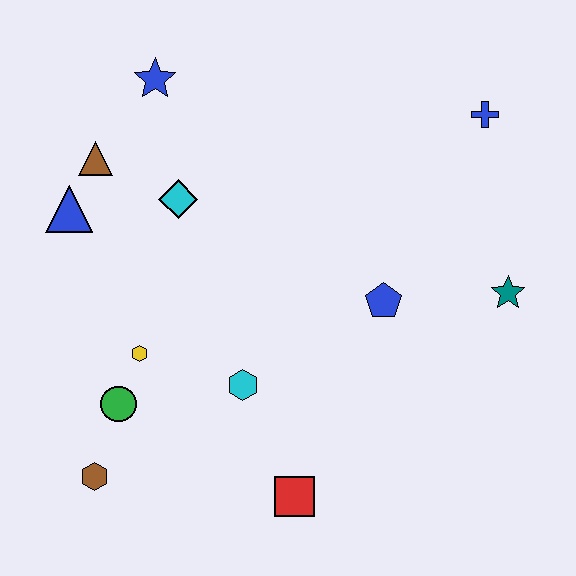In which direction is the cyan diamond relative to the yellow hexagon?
The cyan diamond is above the yellow hexagon.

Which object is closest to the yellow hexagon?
The green circle is closest to the yellow hexagon.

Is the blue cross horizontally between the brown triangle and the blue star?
No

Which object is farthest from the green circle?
The blue cross is farthest from the green circle.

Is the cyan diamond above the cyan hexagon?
Yes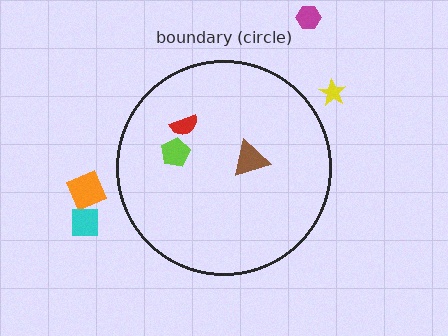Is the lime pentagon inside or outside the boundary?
Inside.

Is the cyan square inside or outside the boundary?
Outside.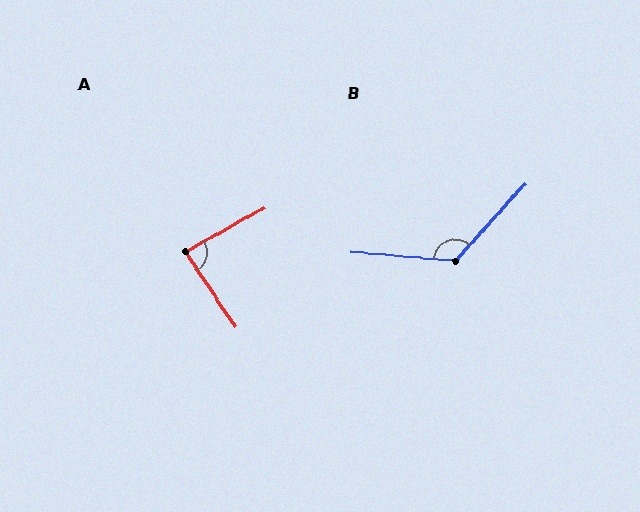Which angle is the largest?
B, at approximately 127 degrees.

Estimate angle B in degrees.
Approximately 127 degrees.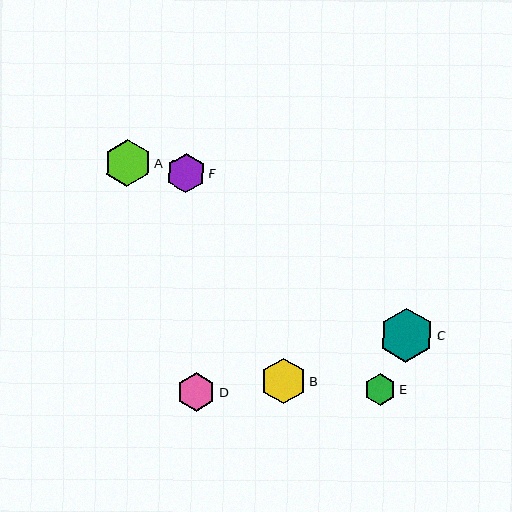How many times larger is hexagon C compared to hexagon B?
Hexagon C is approximately 1.2 times the size of hexagon B.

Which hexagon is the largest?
Hexagon C is the largest with a size of approximately 54 pixels.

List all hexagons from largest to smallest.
From largest to smallest: C, A, B, F, D, E.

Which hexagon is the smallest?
Hexagon E is the smallest with a size of approximately 32 pixels.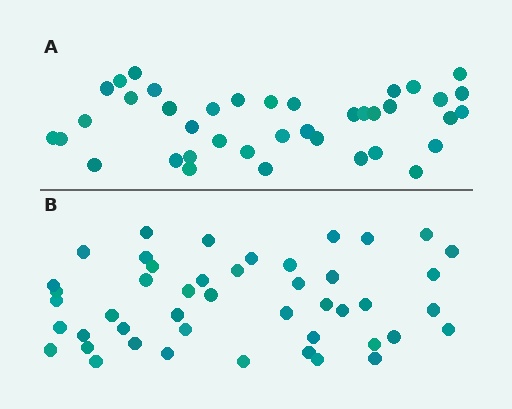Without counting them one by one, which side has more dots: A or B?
Region B (the bottom region) has more dots.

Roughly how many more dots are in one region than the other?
Region B has roughly 8 or so more dots than region A.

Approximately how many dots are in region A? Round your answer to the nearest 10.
About 40 dots. (The exact count is 39, which rounds to 40.)